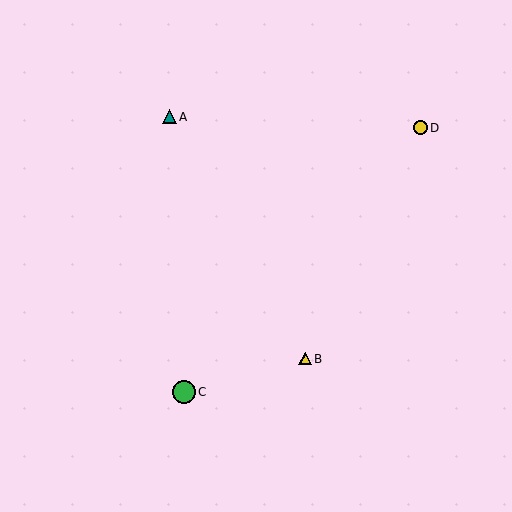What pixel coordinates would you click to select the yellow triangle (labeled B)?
Click at (305, 359) to select the yellow triangle B.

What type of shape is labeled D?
Shape D is a yellow circle.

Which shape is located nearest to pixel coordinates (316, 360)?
The yellow triangle (labeled B) at (305, 359) is nearest to that location.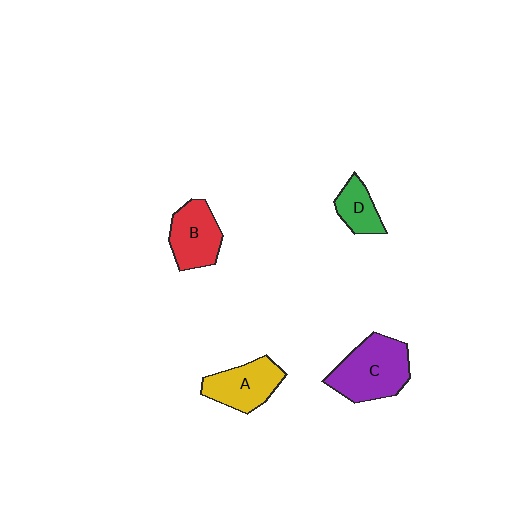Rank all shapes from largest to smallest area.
From largest to smallest: C (purple), A (yellow), B (red), D (green).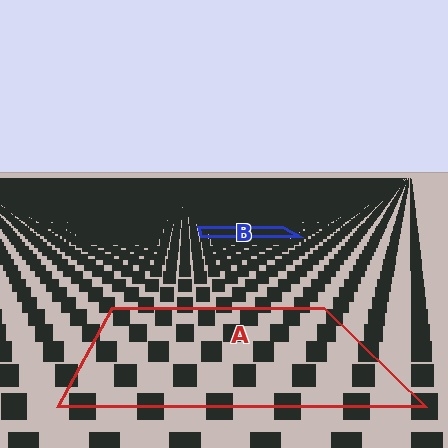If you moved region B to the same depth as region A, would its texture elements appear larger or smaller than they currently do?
They would appear larger. At a closer depth, the same texture elements are projected at a bigger on-screen size.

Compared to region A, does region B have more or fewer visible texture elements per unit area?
Region B has more texture elements per unit area — they are packed more densely because it is farther away.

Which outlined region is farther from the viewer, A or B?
Region B is farther from the viewer — the texture elements inside it appear smaller and more densely packed.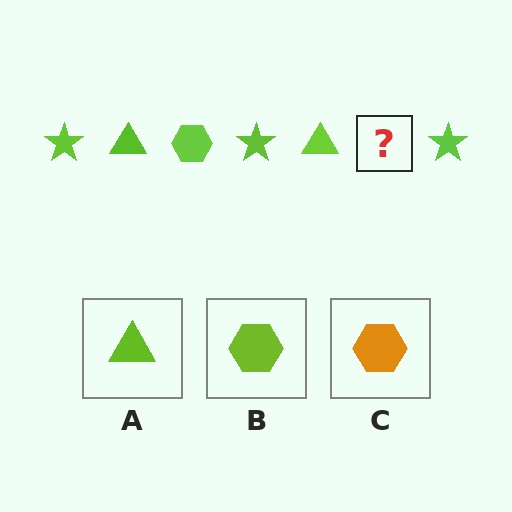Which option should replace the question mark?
Option B.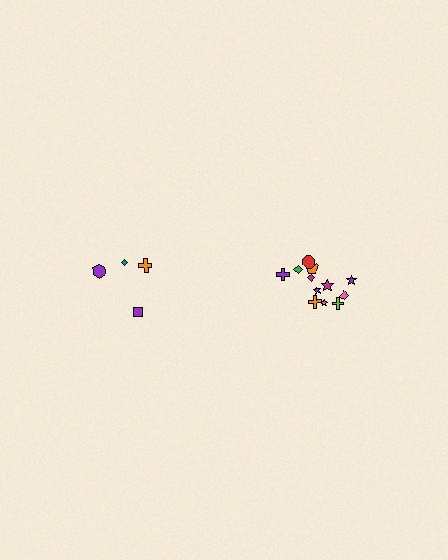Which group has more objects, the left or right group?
The right group.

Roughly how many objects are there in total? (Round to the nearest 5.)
Roughly 15 objects in total.